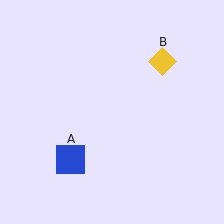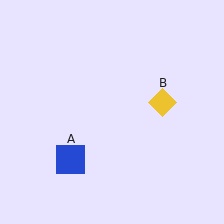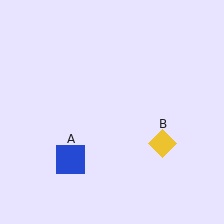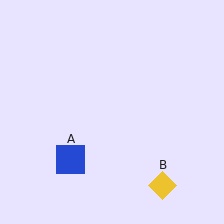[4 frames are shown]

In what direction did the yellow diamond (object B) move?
The yellow diamond (object B) moved down.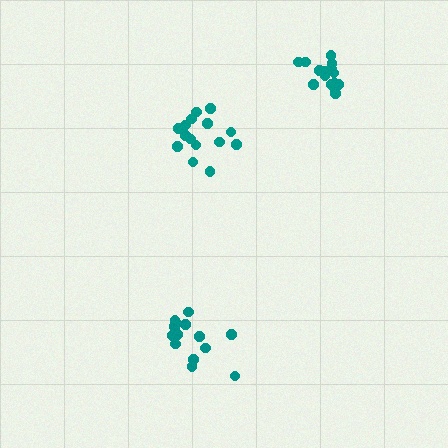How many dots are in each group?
Group 1: 14 dots, Group 2: 15 dots, Group 3: 15 dots (44 total).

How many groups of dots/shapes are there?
There are 3 groups.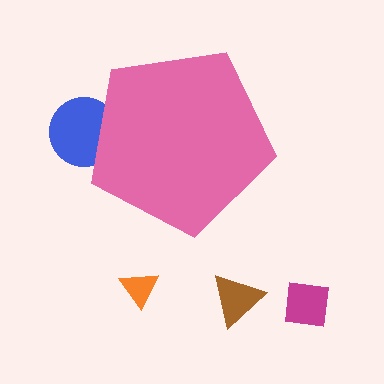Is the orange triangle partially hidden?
No, the orange triangle is fully visible.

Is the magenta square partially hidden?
No, the magenta square is fully visible.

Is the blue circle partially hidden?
Yes, the blue circle is partially hidden behind the pink pentagon.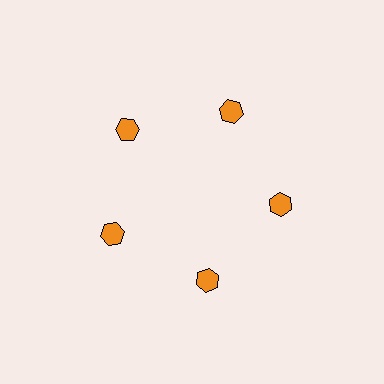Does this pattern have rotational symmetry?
Yes, this pattern has 5-fold rotational symmetry. It looks the same after rotating 72 degrees around the center.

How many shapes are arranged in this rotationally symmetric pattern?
There are 5 shapes, arranged in 5 groups of 1.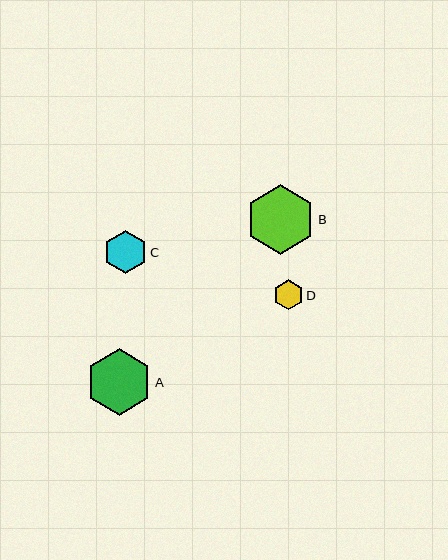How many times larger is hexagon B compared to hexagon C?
Hexagon B is approximately 1.6 times the size of hexagon C.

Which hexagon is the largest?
Hexagon B is the largest with a size of approximately 69 pixels.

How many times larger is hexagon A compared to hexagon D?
Hexagon A is approximately 2.2 times the size of hexagon D.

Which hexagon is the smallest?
Hexagon D is the smallest with a size of approximately 30 pixels.